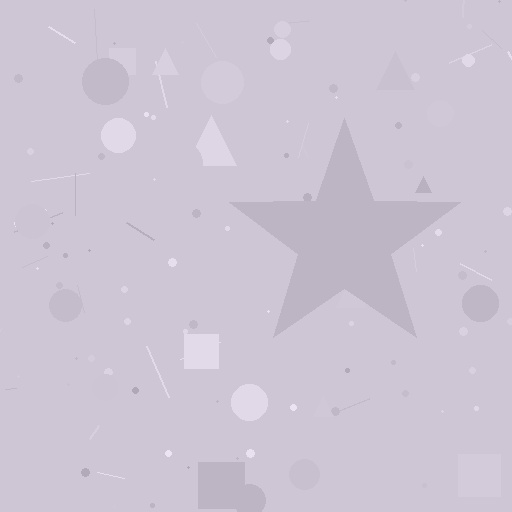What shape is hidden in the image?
A star is hidden in the image.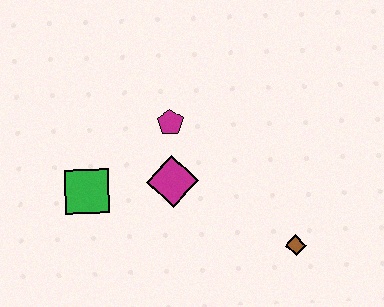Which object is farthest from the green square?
The brown diamond is farthest from the green square.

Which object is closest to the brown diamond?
The magenta diamond is closest to the brown diamond.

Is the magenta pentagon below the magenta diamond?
No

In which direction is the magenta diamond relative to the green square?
The magenta diamond is to the right of the green square.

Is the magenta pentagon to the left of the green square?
No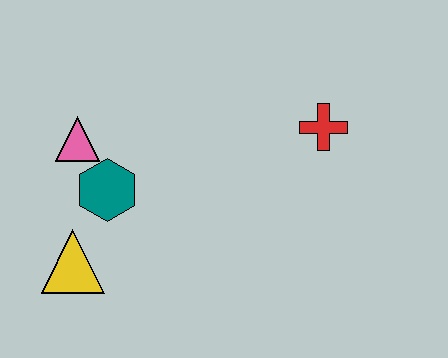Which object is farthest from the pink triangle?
The red cross is farthest from the pink triangle.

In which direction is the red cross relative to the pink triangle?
The red cross is to the right of the pink triangle.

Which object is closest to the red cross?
The teal hexagon is closest to the red cross.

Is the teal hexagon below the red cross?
Yes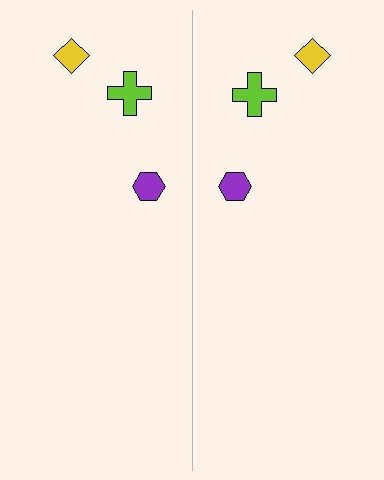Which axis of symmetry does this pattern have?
The pattern has a vertical axis of symmetry running through the center of the image.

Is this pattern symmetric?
Yes, this pattern has bilateral (reflection) symmetry.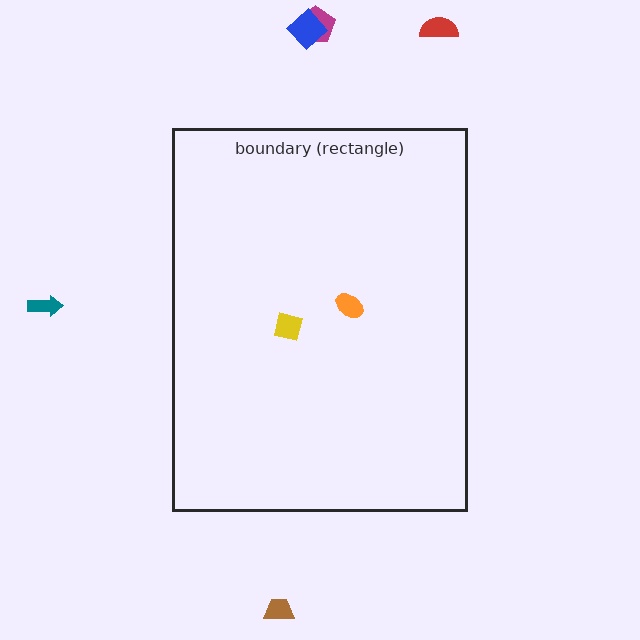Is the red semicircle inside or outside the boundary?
Outside.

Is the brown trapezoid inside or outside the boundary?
Outside.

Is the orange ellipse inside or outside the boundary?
Inside.